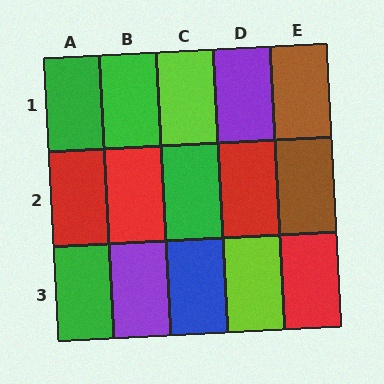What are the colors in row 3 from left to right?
Green, purple, blue, lime, red.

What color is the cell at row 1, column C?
Lime.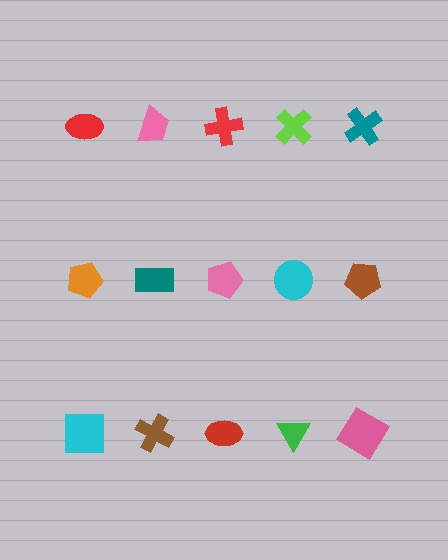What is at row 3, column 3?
A red ellipse.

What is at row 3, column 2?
A brown cross.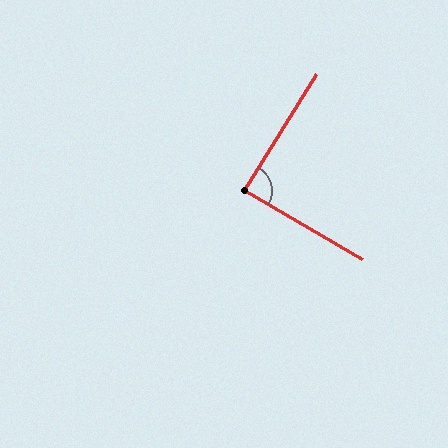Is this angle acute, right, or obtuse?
It is approximately a right angle.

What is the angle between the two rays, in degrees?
Approximately 88 degrees.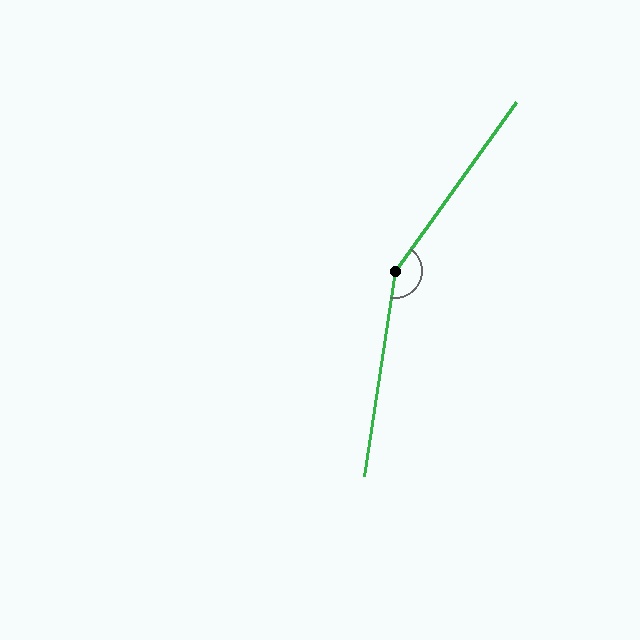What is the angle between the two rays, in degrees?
Approximately 153 degrees.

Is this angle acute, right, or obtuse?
It is obtuse.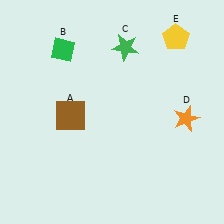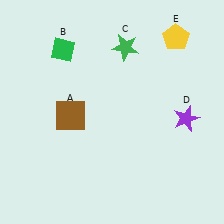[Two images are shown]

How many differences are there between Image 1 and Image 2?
There is 1 difference between the two images.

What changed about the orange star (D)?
In Image 1, D is orange. In Image 2, it changed to purple.